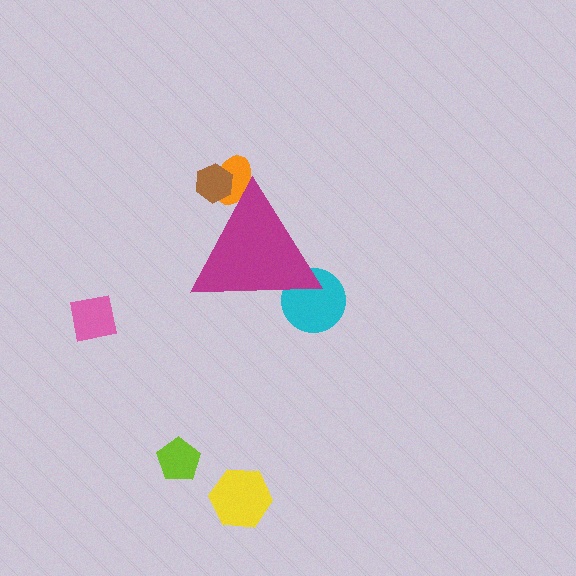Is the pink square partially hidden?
No, the pink square is fully visible.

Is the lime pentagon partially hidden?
No, the lime pentagon is fully visible.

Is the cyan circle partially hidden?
Yes, the cyan circle is partially hidden behind the magenta triangle.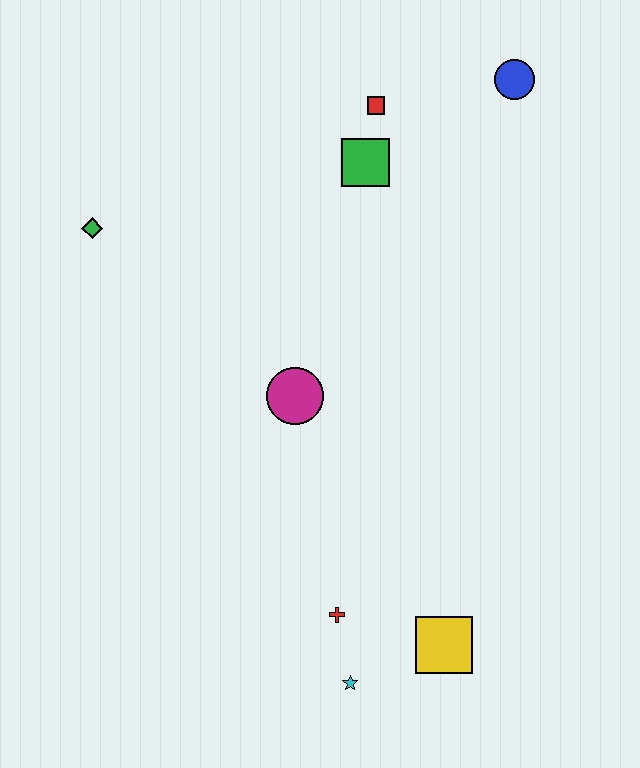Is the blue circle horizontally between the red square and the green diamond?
No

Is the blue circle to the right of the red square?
Yes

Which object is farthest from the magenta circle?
The blue circle is farthest from the magenta circle.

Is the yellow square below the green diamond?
Yes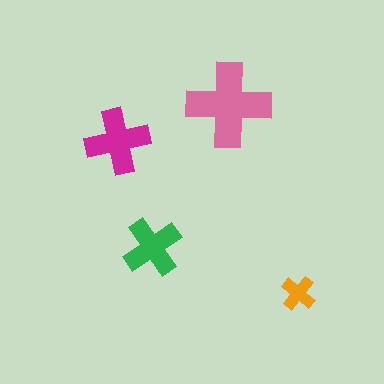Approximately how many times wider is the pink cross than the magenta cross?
About 1.5 times wider.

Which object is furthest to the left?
The magenta cross is leftmost.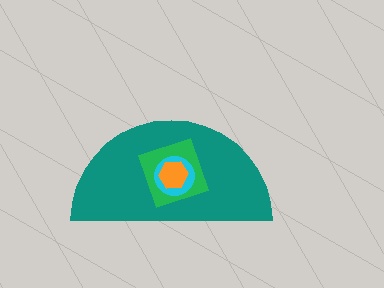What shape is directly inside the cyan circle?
The orange hexagon.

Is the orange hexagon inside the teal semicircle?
Yes.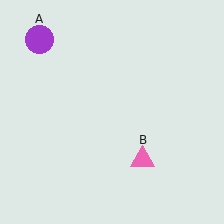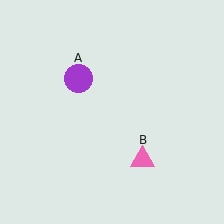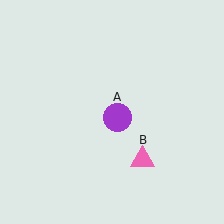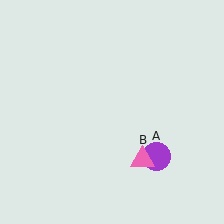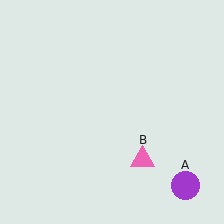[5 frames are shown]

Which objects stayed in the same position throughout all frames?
Pink triangle (object B) remained stationary.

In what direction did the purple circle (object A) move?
The purple circle (object A) moved down and to the right.